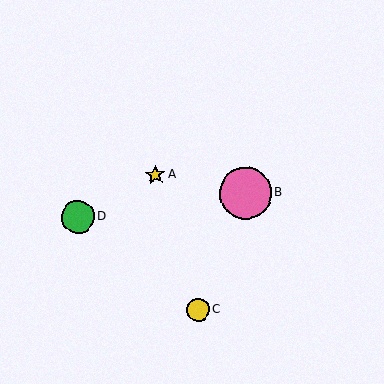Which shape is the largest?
The pink circle (labeled B) is the largest.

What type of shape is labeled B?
Shape B is a pink circle.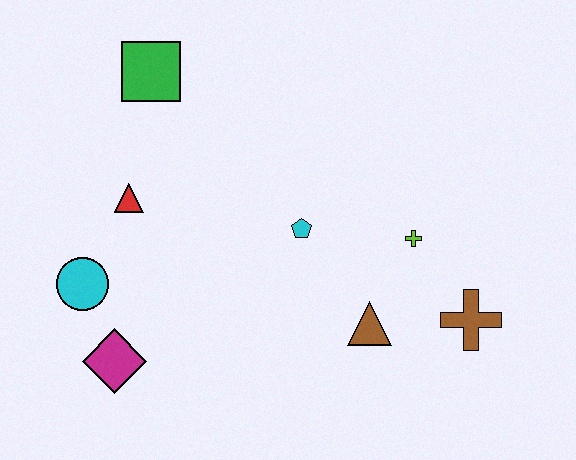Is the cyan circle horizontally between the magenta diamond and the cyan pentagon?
No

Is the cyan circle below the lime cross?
Yes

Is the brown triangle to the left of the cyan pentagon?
No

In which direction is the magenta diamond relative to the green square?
The magenta diamond is below the green square.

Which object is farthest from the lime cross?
The cyan circle is farthest from the lime cross.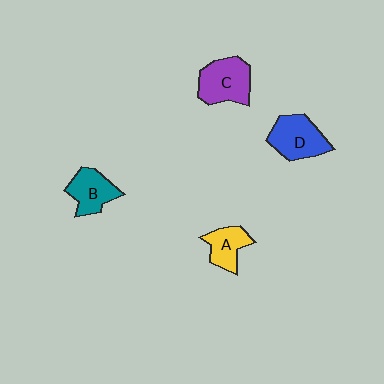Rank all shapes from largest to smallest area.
From largest to smallest: C (purple), D (blue), B (teal), A (yellow).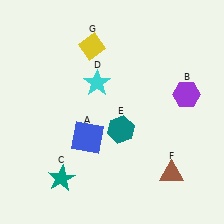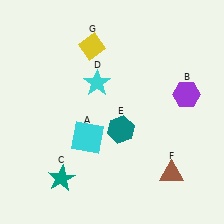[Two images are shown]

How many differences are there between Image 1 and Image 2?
There is 1 difference between the two images.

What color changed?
The square (A) changed from blue in Image 1 to cyan in Image 2.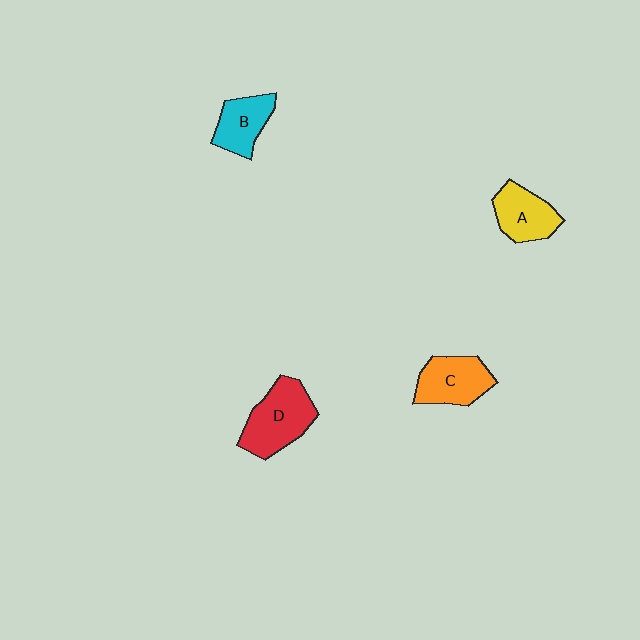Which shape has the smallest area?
Shape B (cyan).